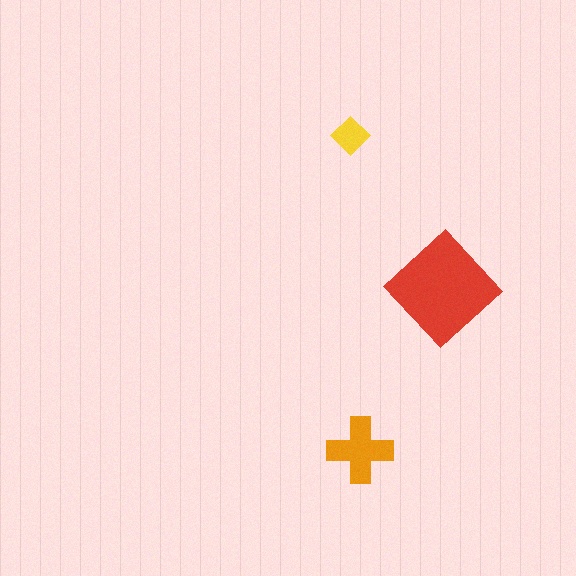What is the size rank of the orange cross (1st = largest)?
2nd.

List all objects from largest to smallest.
The red diamond, the orange cross, the yellow diamond.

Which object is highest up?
The yellow diamond is topmost.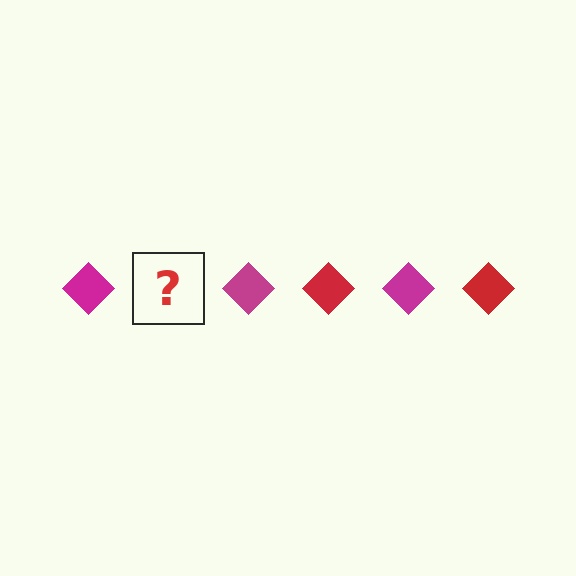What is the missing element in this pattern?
The missing element is a red diamond.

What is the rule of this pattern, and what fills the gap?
The rule is that the pattern cycles through magenta, red diamonds. The gap should be filled with a red diamond.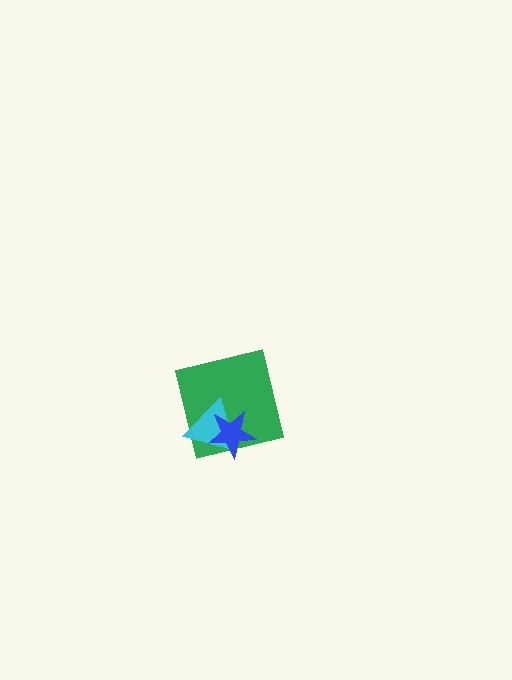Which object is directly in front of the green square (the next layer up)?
The cyan triangle is directly in front of the green square.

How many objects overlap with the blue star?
2 objects overlap with the blue star.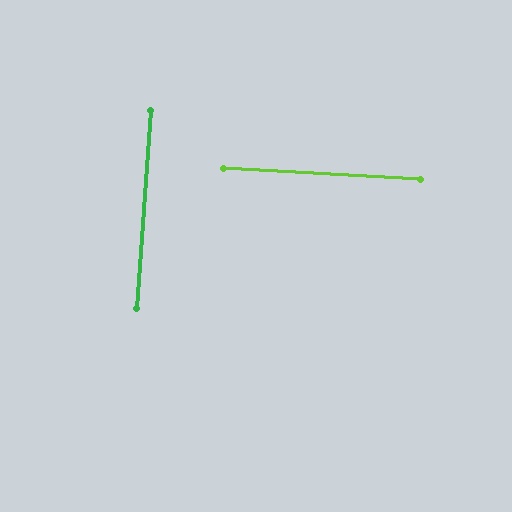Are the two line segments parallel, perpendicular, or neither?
Perpendicular — they meet at approximately 89°.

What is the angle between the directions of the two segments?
Approximately 89 degrees.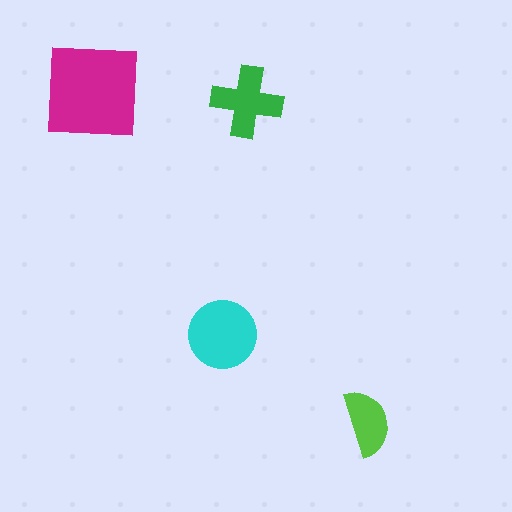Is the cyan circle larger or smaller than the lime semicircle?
Larger.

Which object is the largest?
The magenta square.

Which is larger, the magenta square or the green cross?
The magenta square.